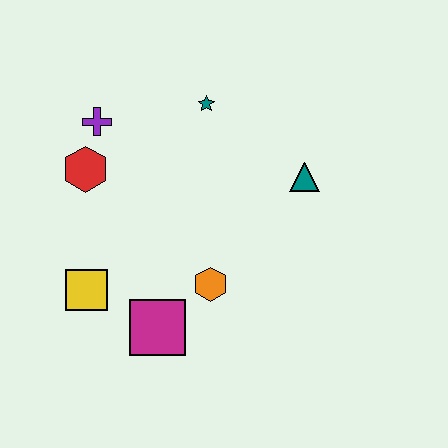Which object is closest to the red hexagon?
The purple cross is closest to the red hexagon.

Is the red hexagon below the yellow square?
No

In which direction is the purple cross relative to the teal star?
The purple cross is to the left of the teal star.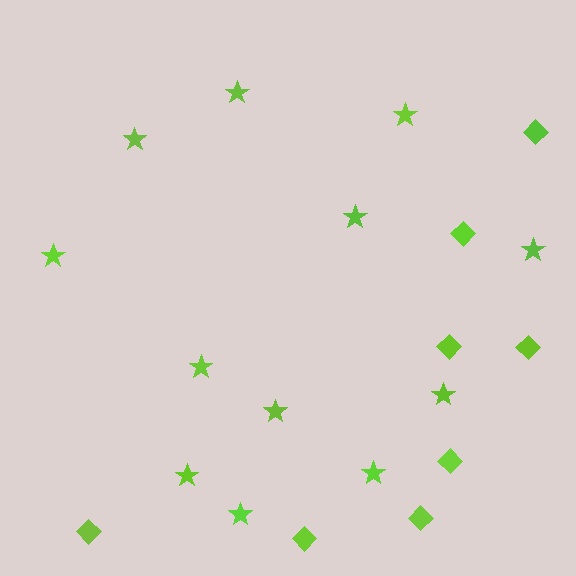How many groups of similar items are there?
There are 2 groups: one group of stars (12) and one group of diamonds (8).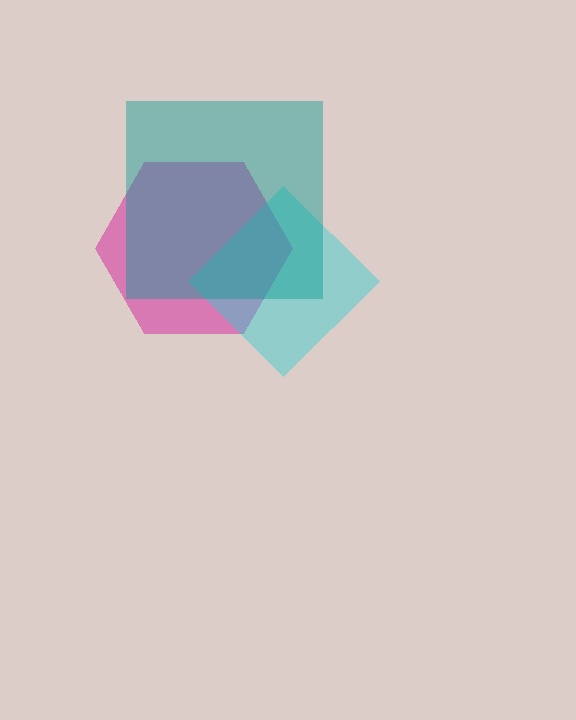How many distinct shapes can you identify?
There are 3 distinct shapes: a magenta hexagon, a cyan diamond, a teal square.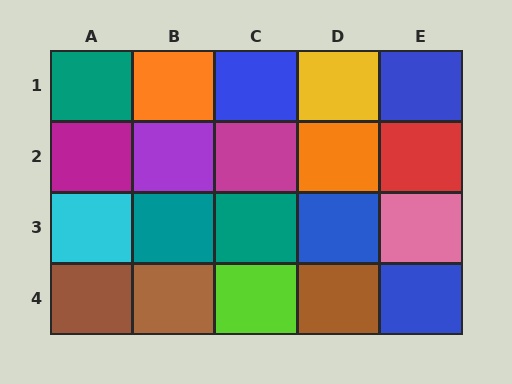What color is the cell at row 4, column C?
Lime.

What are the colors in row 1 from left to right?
Teal, orange, blue, yellow, blue.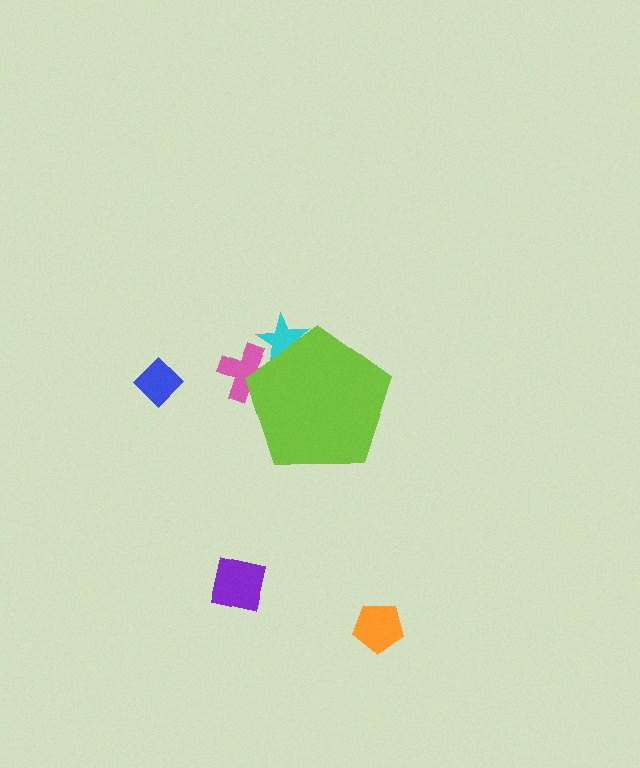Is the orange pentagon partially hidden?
No, the orange pentagon is fully visible.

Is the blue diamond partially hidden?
No, the blue diamond is fully visible.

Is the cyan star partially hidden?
Yes, the cyan star is partially hidden behind the lime pentagon.